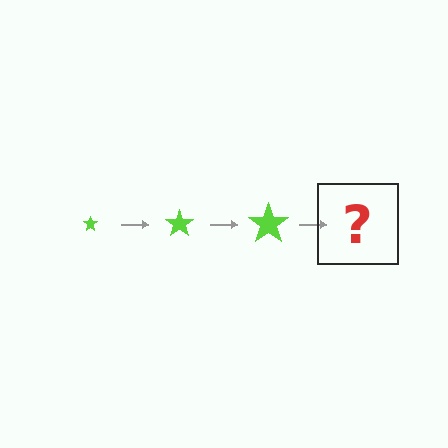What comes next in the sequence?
The next element should be a lime star, larger than the previous one.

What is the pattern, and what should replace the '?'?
The pattern is that the star gets progressively larger each step. The '?' should be a lime star, larger than the previous one.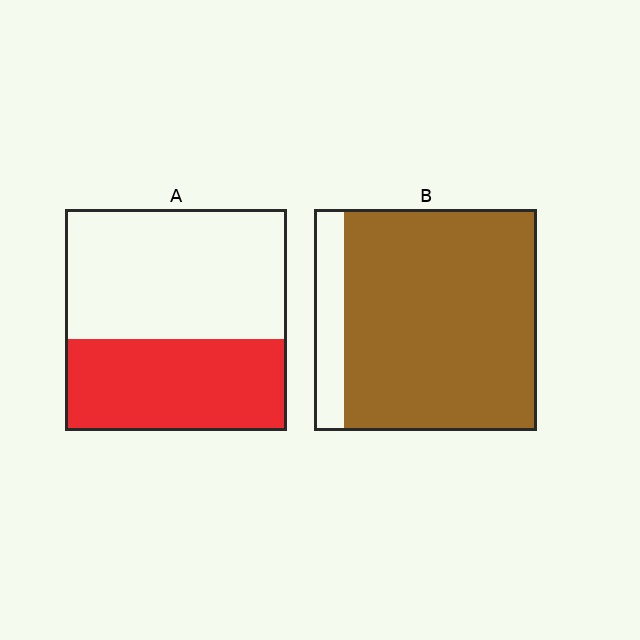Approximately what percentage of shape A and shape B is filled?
A is approximately 40% and B is approximately 85%.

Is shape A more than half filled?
No.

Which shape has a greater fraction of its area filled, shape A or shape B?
Shape B.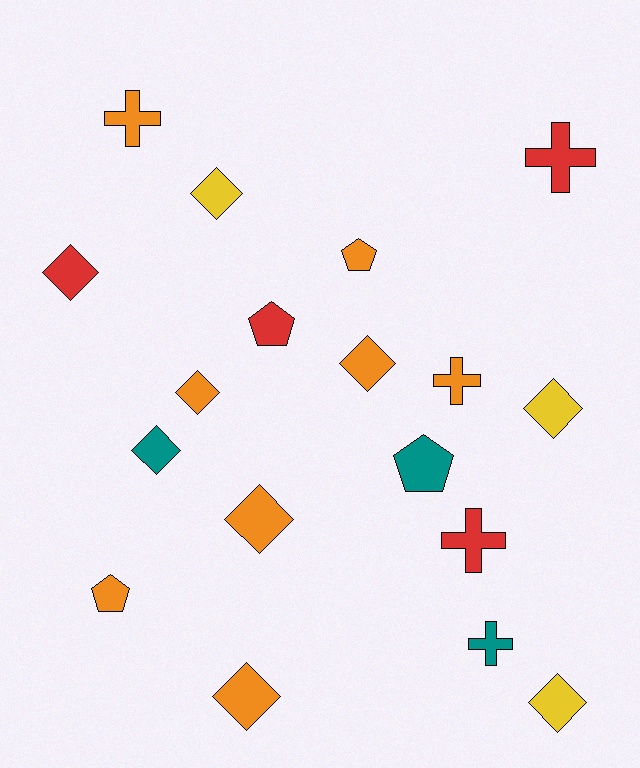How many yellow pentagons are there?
There are no yellow pentagons.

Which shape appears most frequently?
Diamond, with 9 objects.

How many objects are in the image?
There are 18 objects.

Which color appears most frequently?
Orange, with 8 objects.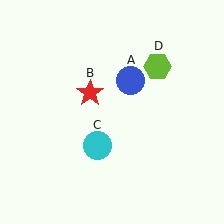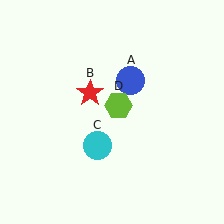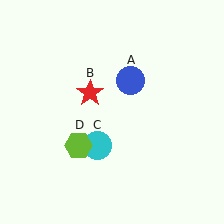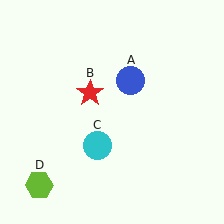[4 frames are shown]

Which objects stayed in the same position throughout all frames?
Blue circle (object A) and red star (object B) and cyan circle (object C) remained stationary.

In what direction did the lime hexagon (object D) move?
The lime hexagon (object D) moved down and to the left.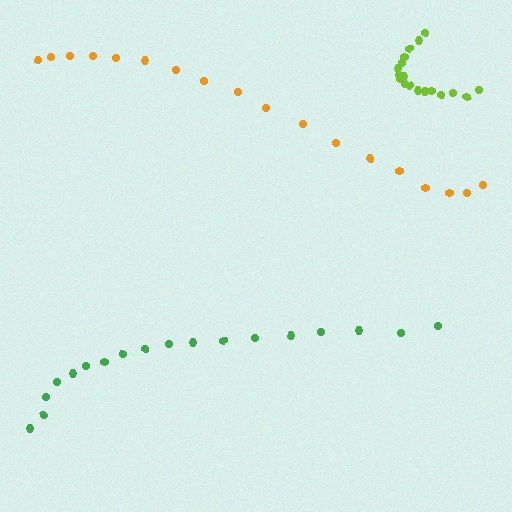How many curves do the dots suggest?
There are 3 distinct paths.